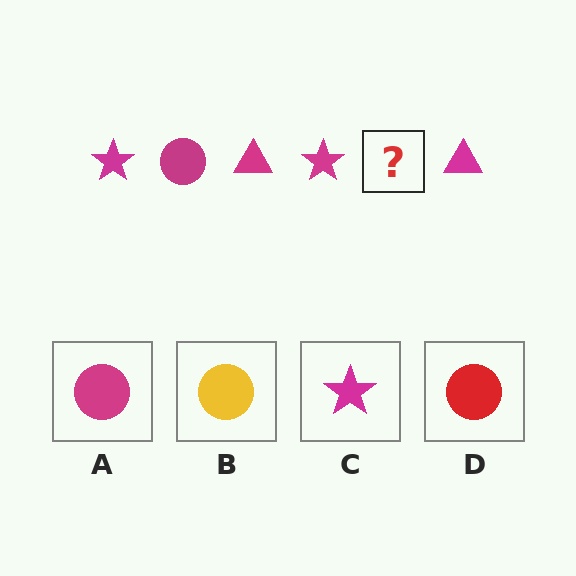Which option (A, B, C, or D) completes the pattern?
A.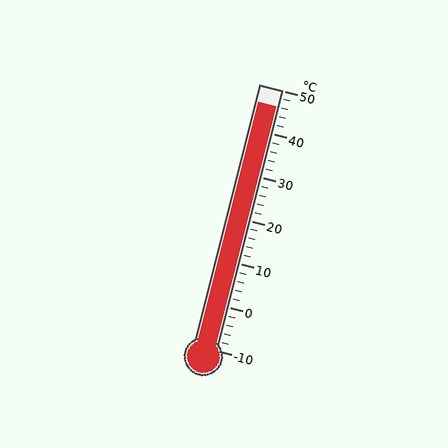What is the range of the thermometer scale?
The thermometer scale ranges from -10°C to 50°C.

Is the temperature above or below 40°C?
The temperature is above 40°C.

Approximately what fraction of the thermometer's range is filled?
The thermometer is filled to approximately 95% of its range.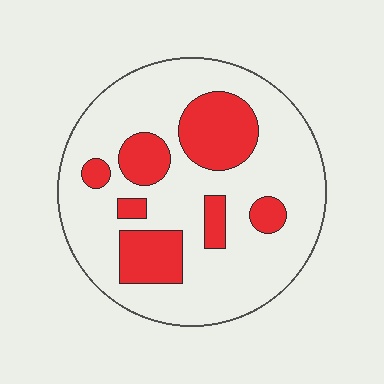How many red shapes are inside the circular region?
7.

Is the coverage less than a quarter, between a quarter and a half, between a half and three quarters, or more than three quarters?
Between a quarter and a half.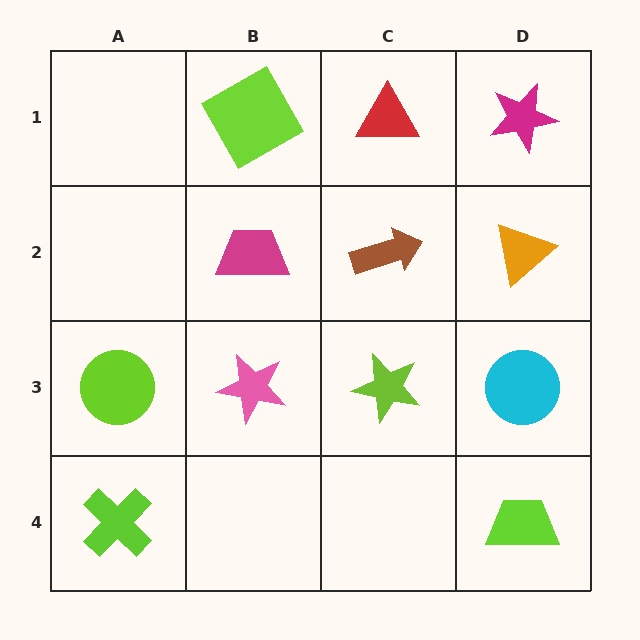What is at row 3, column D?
A cyan circle.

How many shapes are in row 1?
3 shapes.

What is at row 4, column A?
A lime cross.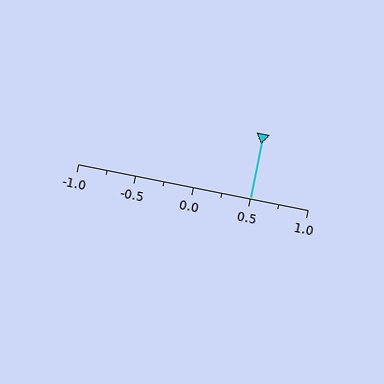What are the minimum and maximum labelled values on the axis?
The axis runs from -1.0 to 1.0.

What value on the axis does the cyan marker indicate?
The marker indicates approximately 0.5.